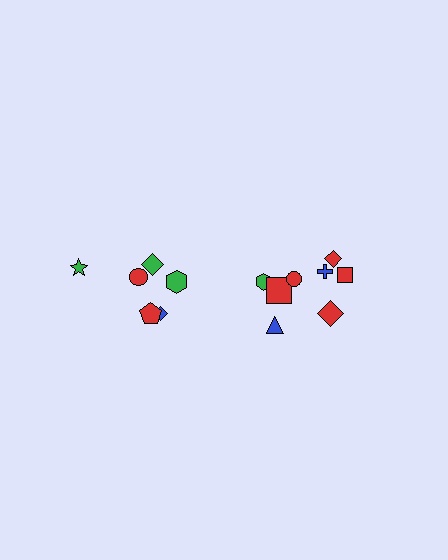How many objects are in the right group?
There are 8 objects.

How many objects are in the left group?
There are 6 objects.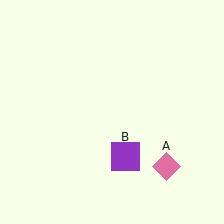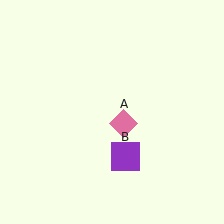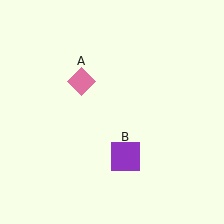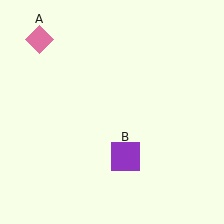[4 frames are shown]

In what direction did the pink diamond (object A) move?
The pink diamond (object A) moved up and to the left.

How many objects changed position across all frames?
1 object changed position: pink diamond (object A).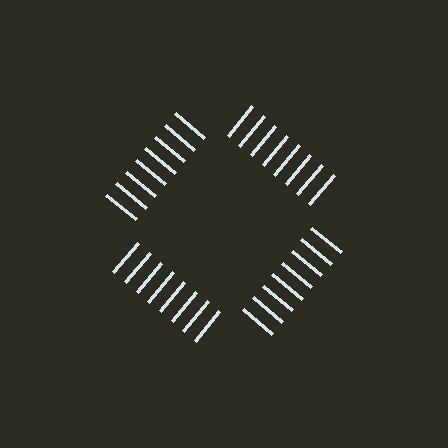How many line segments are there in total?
32 — 8 along each of the 4 edges.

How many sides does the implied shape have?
4 sides — the line-ends trace a square.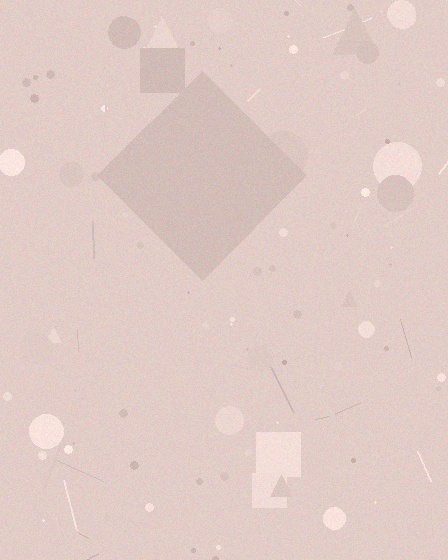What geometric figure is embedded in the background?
A diamond is embedded in the background.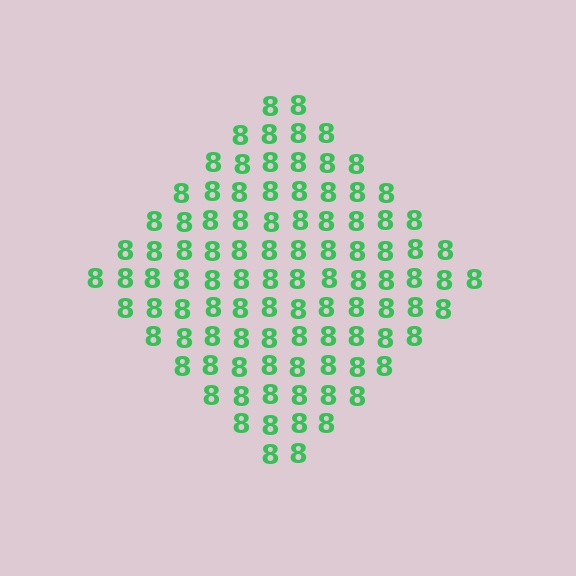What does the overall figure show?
The overall figure shows a diamond.